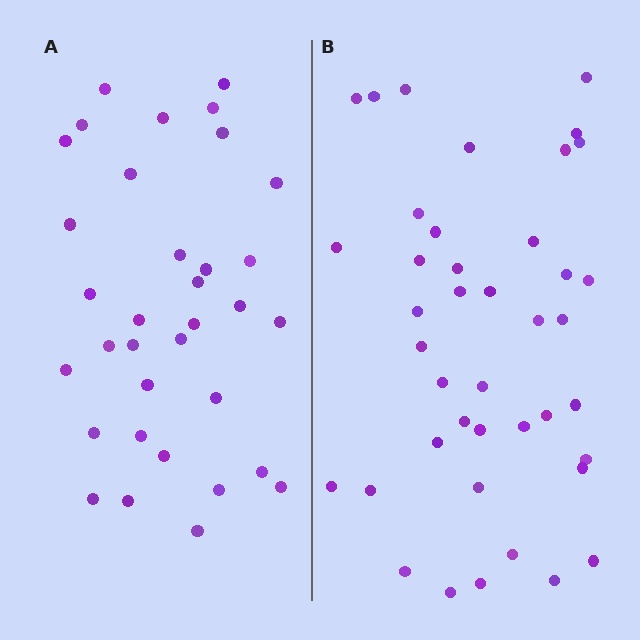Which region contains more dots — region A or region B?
Region B (the right region) has more dots.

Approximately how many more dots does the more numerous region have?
Region B has roughly 8 or so more dots than region A.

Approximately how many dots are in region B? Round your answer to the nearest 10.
About 40 dots. (The exact count is 41, which rounds to 40.)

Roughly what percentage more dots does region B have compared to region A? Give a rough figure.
About 20% more.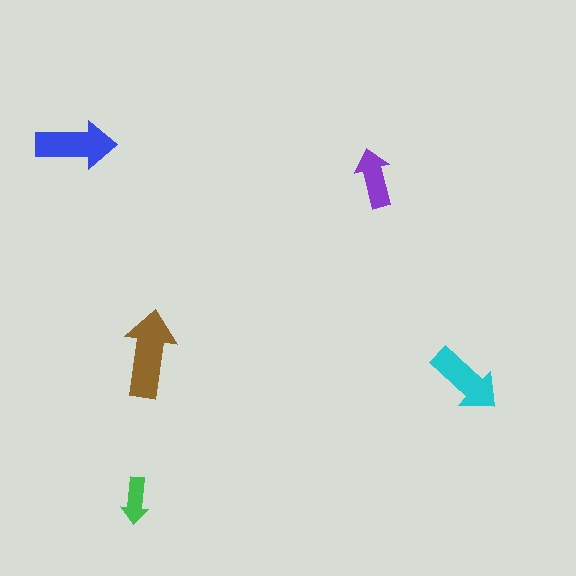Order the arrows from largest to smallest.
the brown one, the blue one, the cyan one, the purple one, the green one.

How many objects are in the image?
There are 5 objects in the image.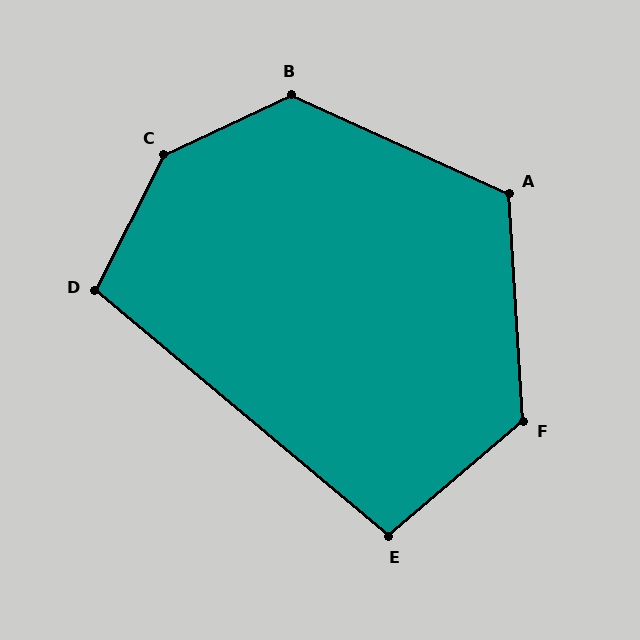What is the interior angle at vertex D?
Approximately 103 degrees (obtuse).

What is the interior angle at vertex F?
Approximately 127 degrees (obtuse).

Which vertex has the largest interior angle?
C, at approximately 142 degrees.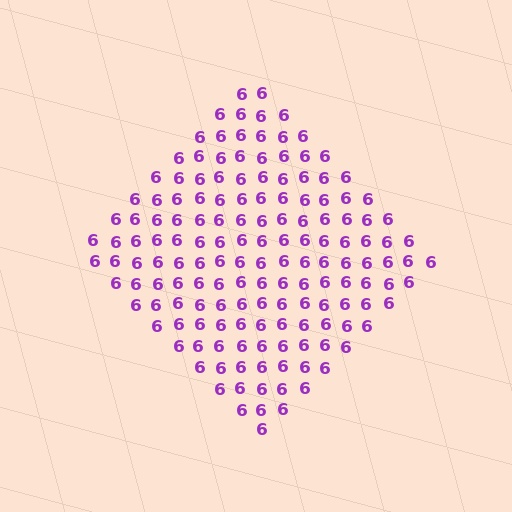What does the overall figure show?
The overall figure shows a diamond.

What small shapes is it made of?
It is made of small digit 6's.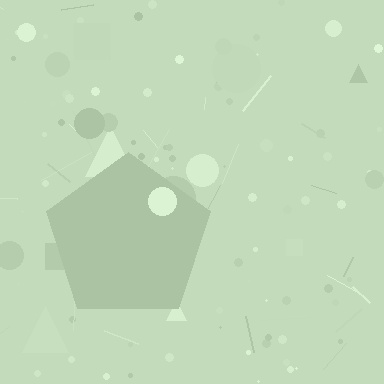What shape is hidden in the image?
A pentagon is hidden in the image.